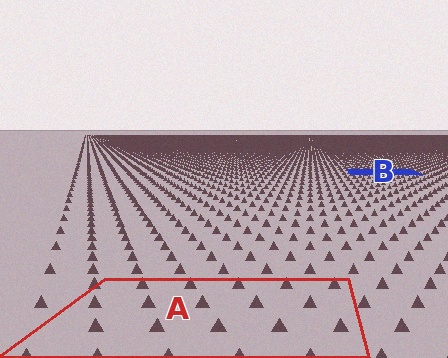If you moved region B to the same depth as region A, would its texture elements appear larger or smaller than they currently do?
They would appear larger. At a closer depth, the same texture elements are projected at a bigger on-screen size.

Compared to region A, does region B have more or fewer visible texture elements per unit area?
Region B has more texture elements per unit area — they are packed more densely because it is farther away.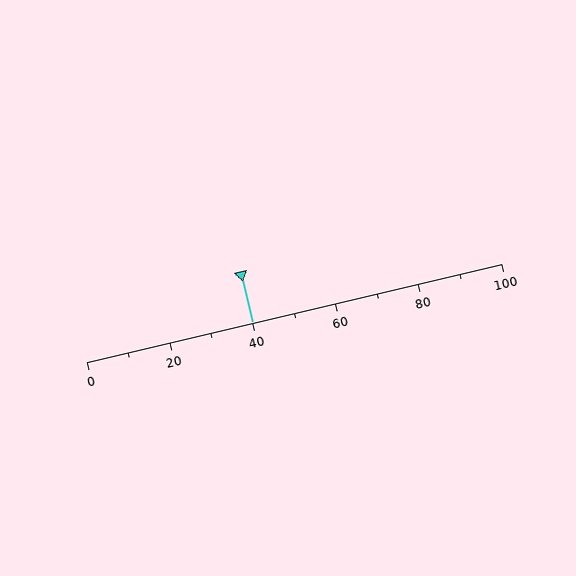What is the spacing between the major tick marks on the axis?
The major ticks are spaced 20 apart.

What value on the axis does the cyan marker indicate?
The marker indicates approximately 40.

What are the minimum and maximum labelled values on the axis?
The axis runs from 0 to 100.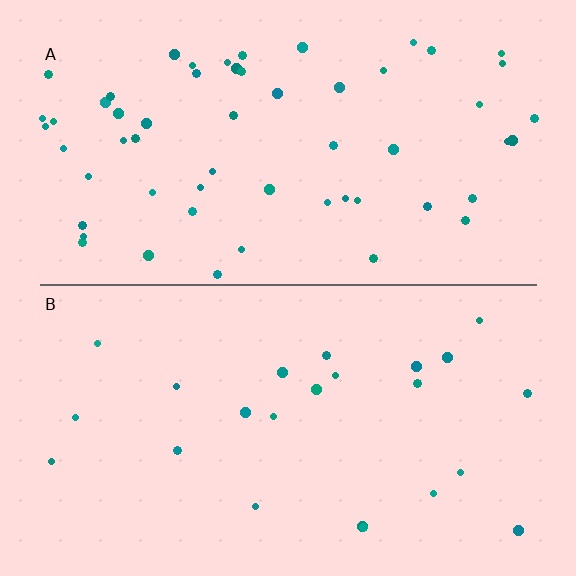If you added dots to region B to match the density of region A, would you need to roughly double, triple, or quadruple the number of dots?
Approximately double.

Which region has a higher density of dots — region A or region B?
A (the top).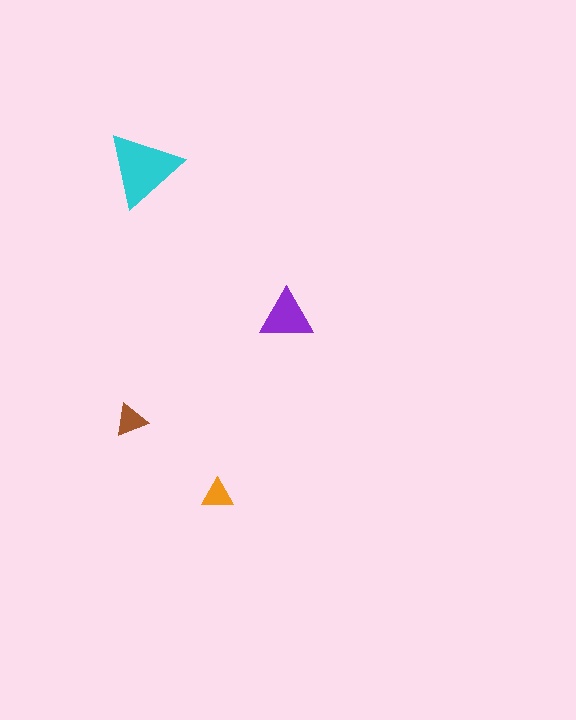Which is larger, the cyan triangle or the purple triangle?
The cyan one.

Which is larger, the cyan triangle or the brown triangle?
The cyan one.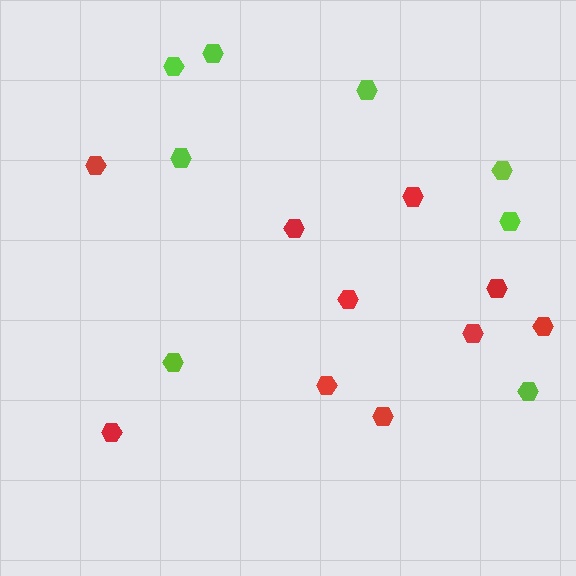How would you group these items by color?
There are 2 groups: one group of lime hexagons (8) and one group of red hexagons (10).